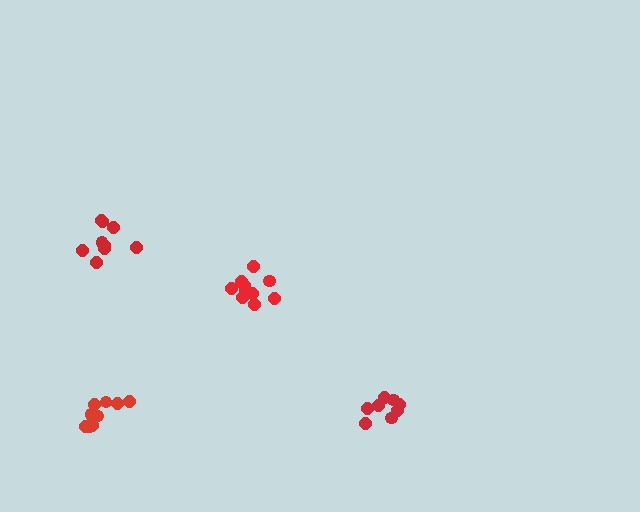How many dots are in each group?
Group 1: 10 dots, Group 2: 9 dots, Group 3: 9 dots, Group 4: 9 dots (37 total).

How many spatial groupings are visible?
There are 4 spatial groupings.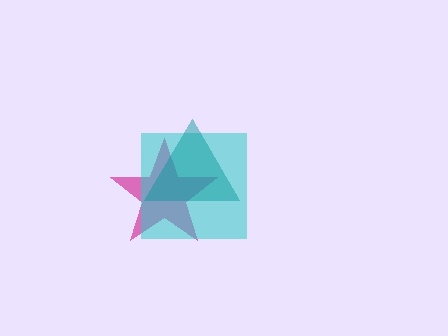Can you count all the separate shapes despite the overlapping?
Yes, there are 3 separate shapes.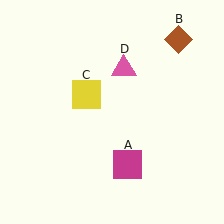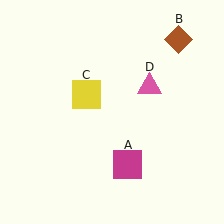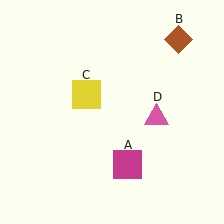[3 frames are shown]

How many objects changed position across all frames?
1 object changed position: pink triangle (object D).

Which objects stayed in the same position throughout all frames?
Magenta square (object A) and brown diamond (object B) and yellow square (object C) remained stationary.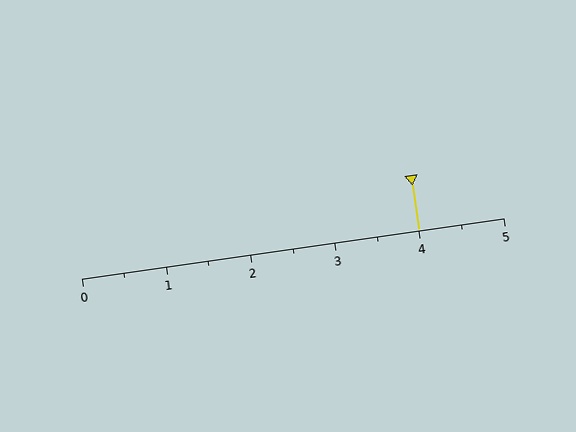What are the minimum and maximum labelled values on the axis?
The axis runs from 0 to 5.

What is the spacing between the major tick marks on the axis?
The major ticks are spaced 1 apart.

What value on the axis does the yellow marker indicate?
The marker indicates approximately 4.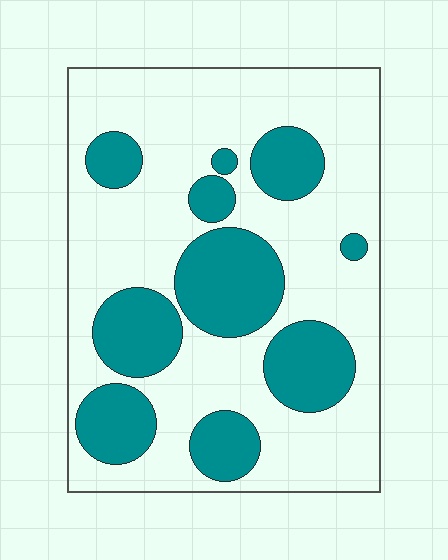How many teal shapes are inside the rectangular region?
10.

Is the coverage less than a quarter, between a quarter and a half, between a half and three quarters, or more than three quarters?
Between a quarter and a half.